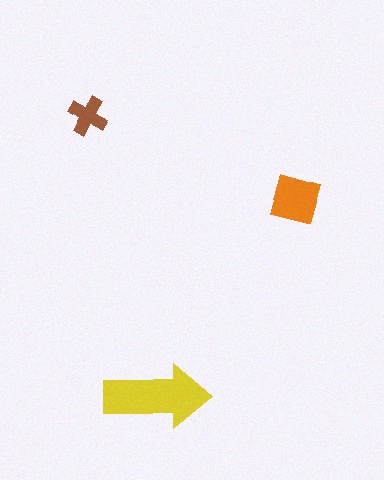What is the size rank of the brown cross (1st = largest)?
3rd.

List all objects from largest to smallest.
The yellow arrow, the orange square, the brown cross.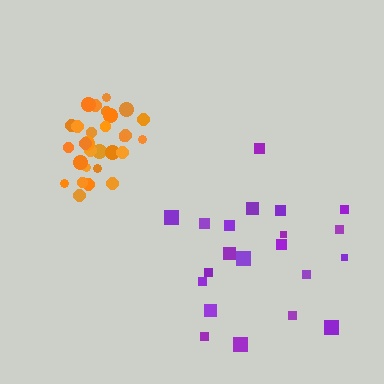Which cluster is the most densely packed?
Orange.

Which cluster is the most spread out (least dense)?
Purple.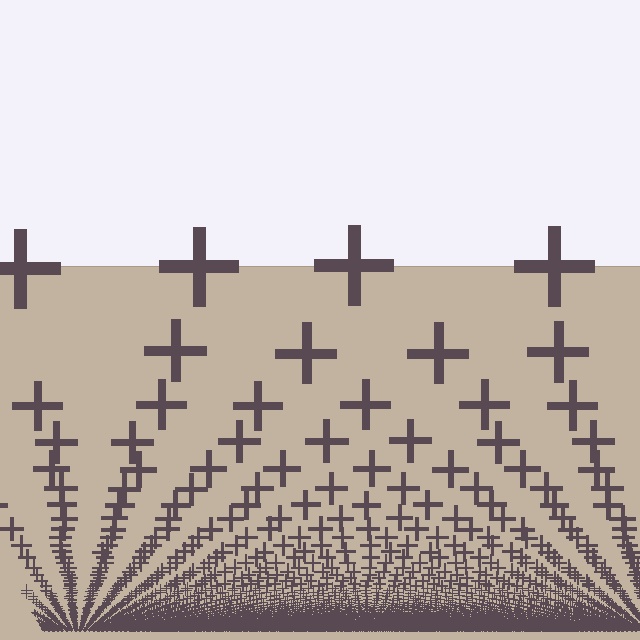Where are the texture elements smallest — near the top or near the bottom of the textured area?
Near the bottom.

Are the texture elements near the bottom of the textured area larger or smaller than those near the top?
Smaller. The gradient is inverted — elements near the bottom are smaller and denser.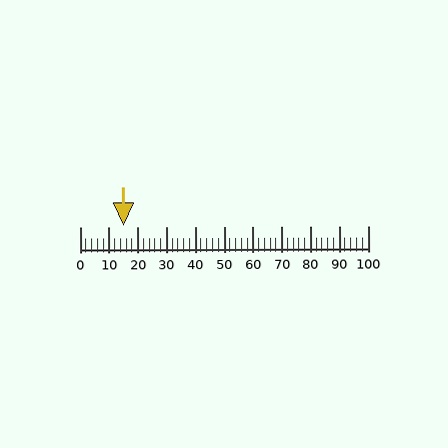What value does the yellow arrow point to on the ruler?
The yellow arrow points to approximately 15.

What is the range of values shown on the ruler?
The ruler shows values from 0 to 100.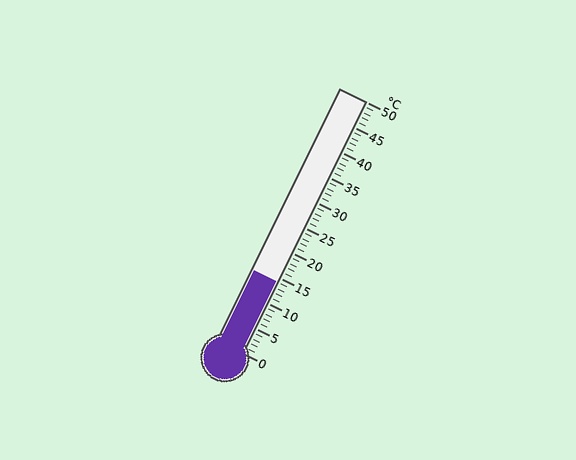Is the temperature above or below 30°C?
The temperature is below 30°C.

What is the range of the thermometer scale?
The thermometer scale ranges from 0°C to 50°C.